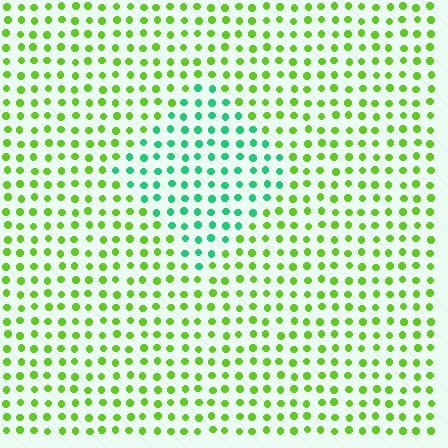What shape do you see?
I see a diamond.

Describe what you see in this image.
The image is filled with small lime elements in a uniform arrangement. A diamond-shaped region is visible where the elements are tinted to a slightly different hue, forming a subtle color boundary.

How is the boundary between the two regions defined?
The boundary is defined purely by a slight shift in hue (about 54 degrees). Spacing, size, and orientation are identical on both sides.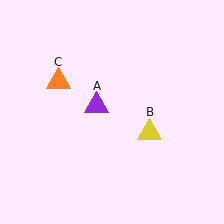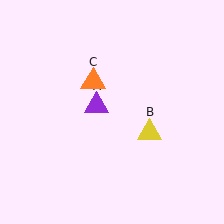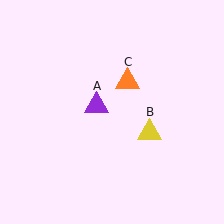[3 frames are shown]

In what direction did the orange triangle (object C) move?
The orange triangle (object C) moved right.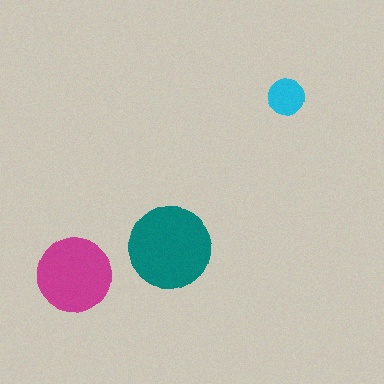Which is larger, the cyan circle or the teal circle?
The teal one.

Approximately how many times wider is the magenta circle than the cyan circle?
About 2 times wider.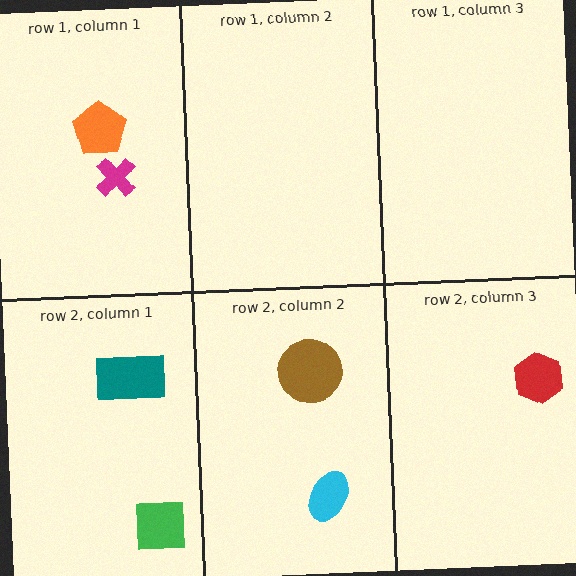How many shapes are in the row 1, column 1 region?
2.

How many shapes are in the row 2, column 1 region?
2.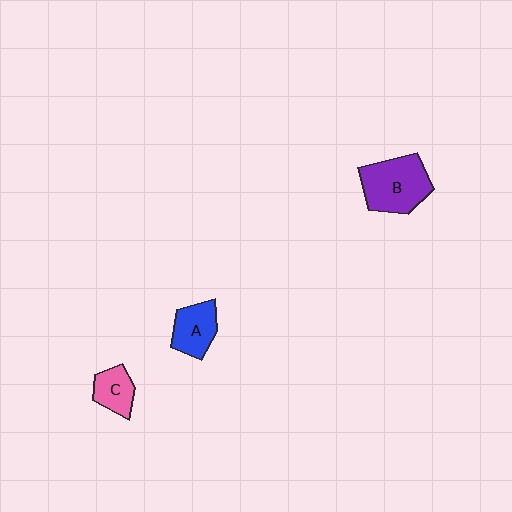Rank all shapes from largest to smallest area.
From largest to smallest: B (purple), A (blue), C (pink).